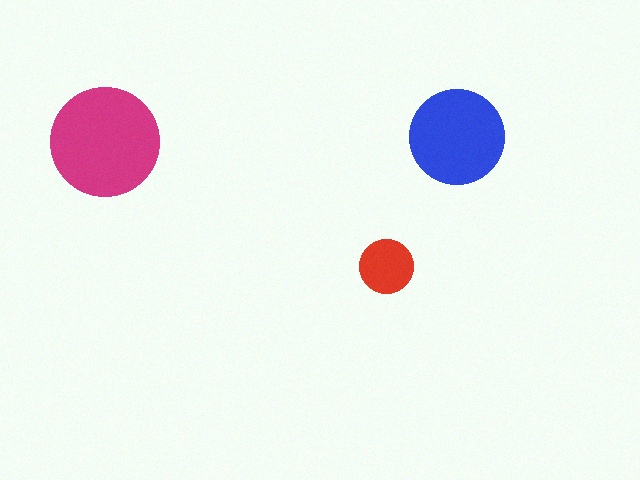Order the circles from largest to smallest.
the magenta one, the blue one, the red one.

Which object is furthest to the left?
The magenta circle is leftmost.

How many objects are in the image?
There are 3 objects in the image.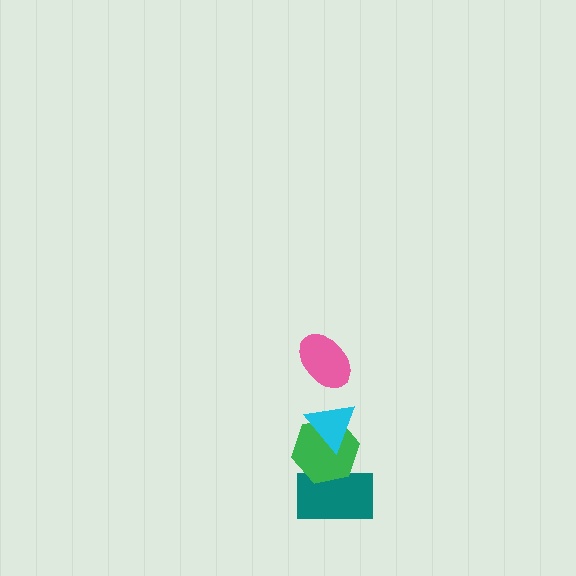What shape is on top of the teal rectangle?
The green hexagon is on top of the teal rectangle.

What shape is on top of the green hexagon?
The cyan triangle is on top of the green hexagon.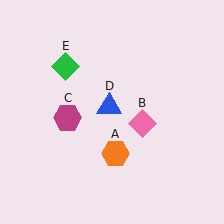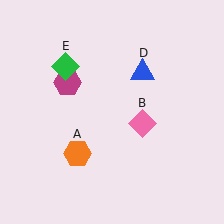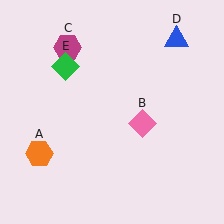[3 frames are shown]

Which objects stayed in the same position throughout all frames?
Pink diamond (object B) and green diamond (object E) remained stationary.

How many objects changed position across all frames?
3 objects changed position: orange hexagon (object A), magenta hexagon (object C), blue triangle (object D).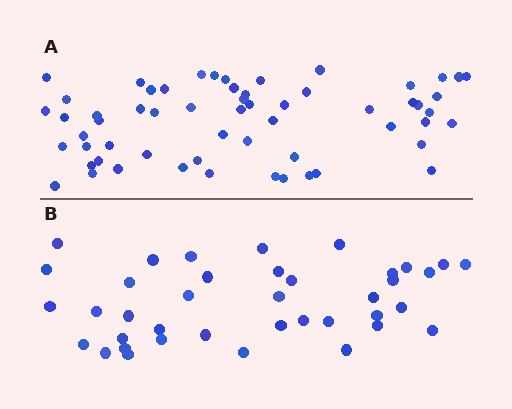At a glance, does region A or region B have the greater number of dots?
Region A (the top region) has more dots.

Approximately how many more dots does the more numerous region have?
Region A has approximately 20 more dots than region B.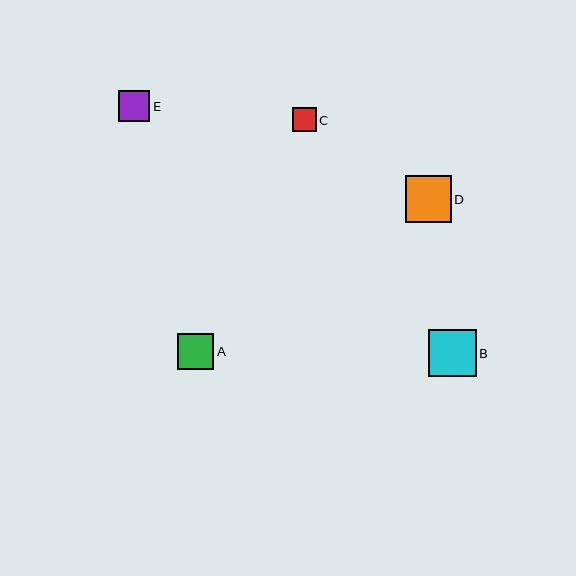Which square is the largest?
Square B is the largest with a size of approximately 48 pixels.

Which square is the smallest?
Square C is the smallest with a size of approximately 24 pixels.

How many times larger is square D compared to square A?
Square D is approximately 1.3 times the size of square A.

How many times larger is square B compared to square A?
Square B is approximately 1.3 times the size of square A.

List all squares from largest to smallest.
From largest to smallest: B, D, A, E, C.